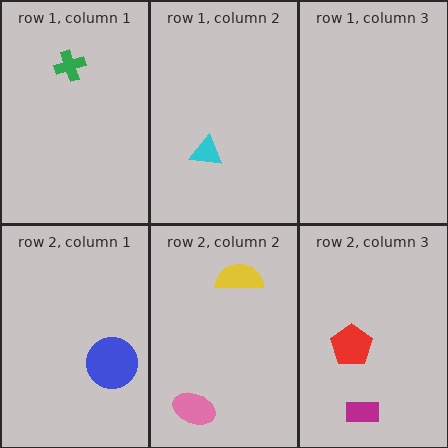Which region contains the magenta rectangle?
The row 2, column 3 region.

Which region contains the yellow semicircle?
The row 2, column 2 region.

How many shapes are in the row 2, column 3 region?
2.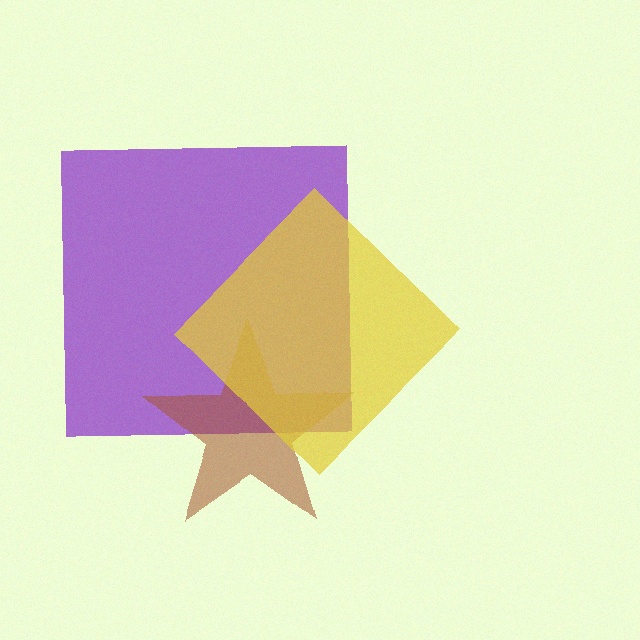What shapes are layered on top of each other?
The layered shapes are: a purple square, a brown star, a yellow diamond.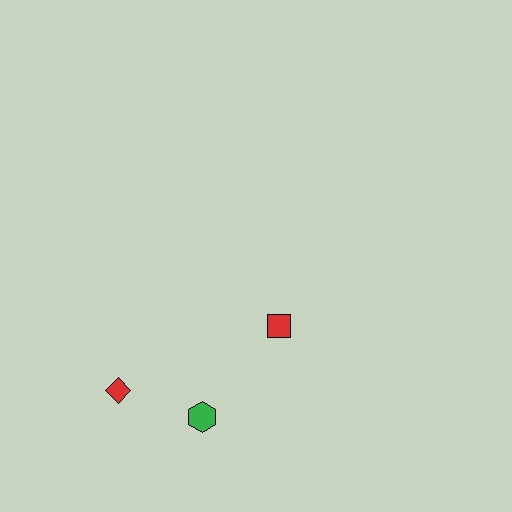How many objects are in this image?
There are 3 objects.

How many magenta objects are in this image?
There are no magenta objects.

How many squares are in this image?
There is 1 square.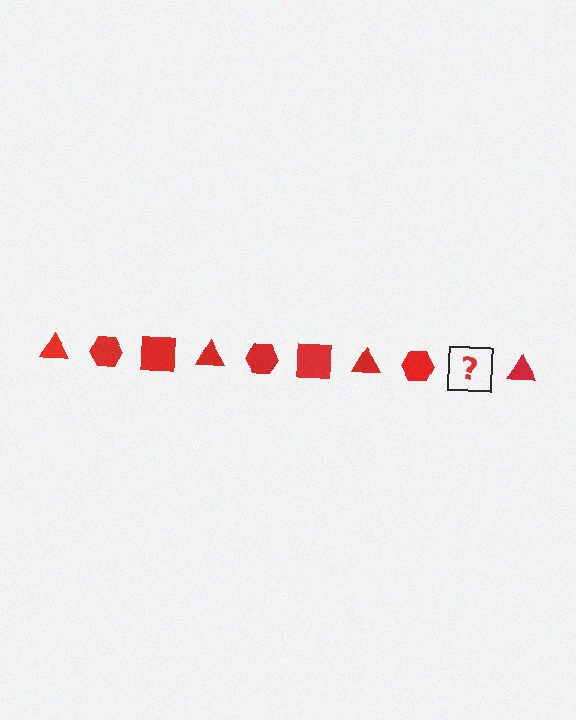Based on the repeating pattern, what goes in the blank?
The blank should be a red square.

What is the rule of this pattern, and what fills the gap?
The rule is that the pattern cycles through triangle, hexagon, square shapes in red. The gap should be filled with a red square.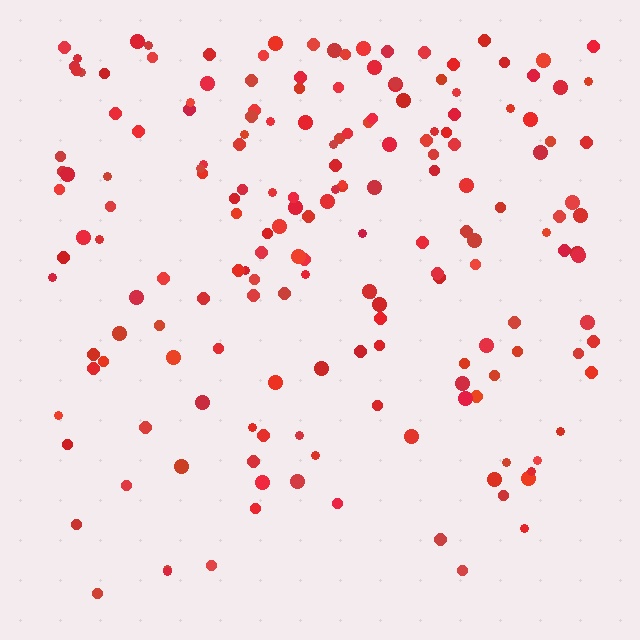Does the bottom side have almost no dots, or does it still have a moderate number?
Still a moderate number, just noticeably fewer than the top.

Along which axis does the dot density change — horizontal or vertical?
Vertical.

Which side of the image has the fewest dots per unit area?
The bottom.